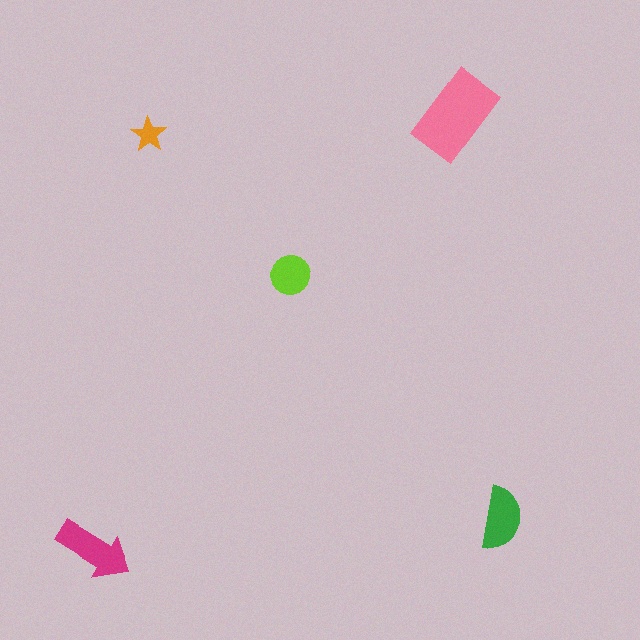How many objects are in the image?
There are 5 objects in the image.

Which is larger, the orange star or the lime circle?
The lime circle.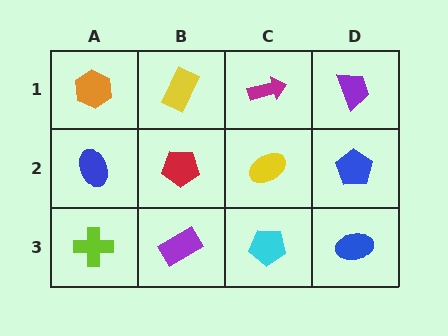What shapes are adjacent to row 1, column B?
A red pentagon (row 2, column B), an orange hexagon (row 1, column A), a magenta arrow (row 1, column C).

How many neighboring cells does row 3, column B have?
3.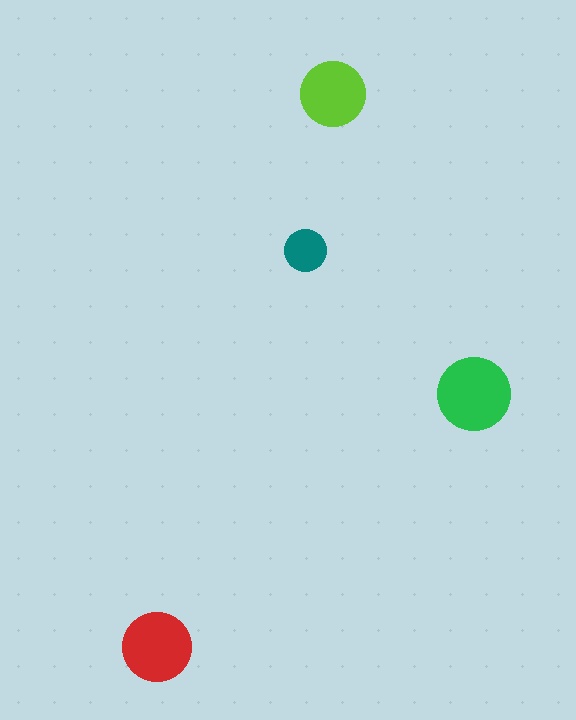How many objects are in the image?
There are 4 objects in the image.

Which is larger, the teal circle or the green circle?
The green one.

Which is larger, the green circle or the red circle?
The green one.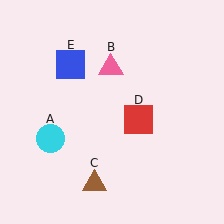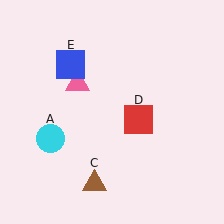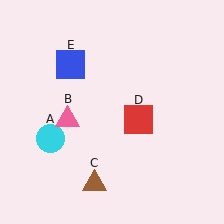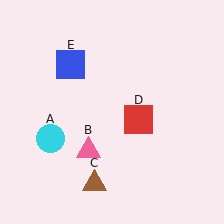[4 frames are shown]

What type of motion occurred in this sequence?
The pink triangle (object B) rotated counterclockwise around the center of the scene.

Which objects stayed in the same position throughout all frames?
Cyan circle (object A) and brown triangle (object C) and red square (object D) and blue square (object E) remained stationary.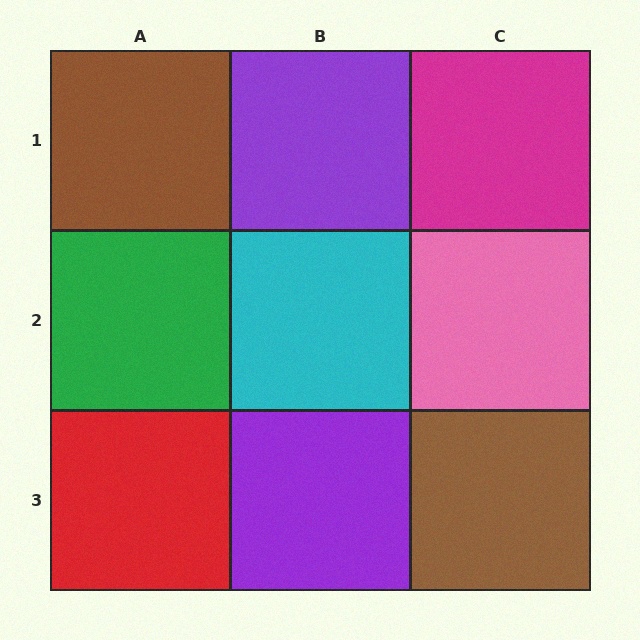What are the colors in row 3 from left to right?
Red, purple, brown.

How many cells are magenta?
1 cell is magenta.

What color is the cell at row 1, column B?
Purple.